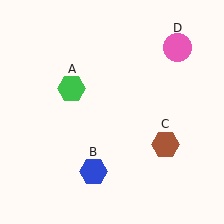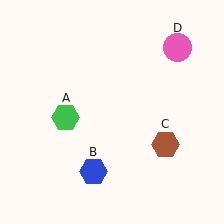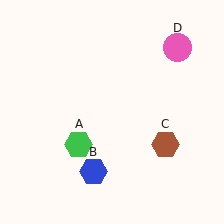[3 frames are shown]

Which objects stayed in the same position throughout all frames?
Blue hexagon (object B) and brown hexagon (object C) and pink circle (object D) remained stationary.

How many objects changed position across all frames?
1 object changed position: green hexagon (object A).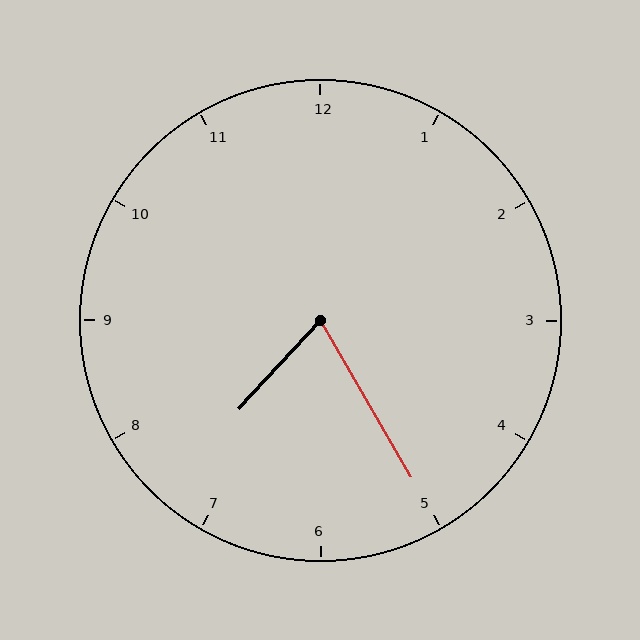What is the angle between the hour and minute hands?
Approximately 72 degrees.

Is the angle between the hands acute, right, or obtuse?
It is acute.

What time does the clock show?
7:25.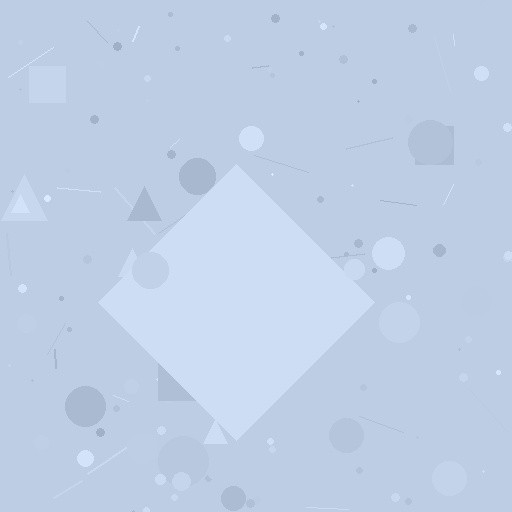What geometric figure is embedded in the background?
A diamond is embedded in the background.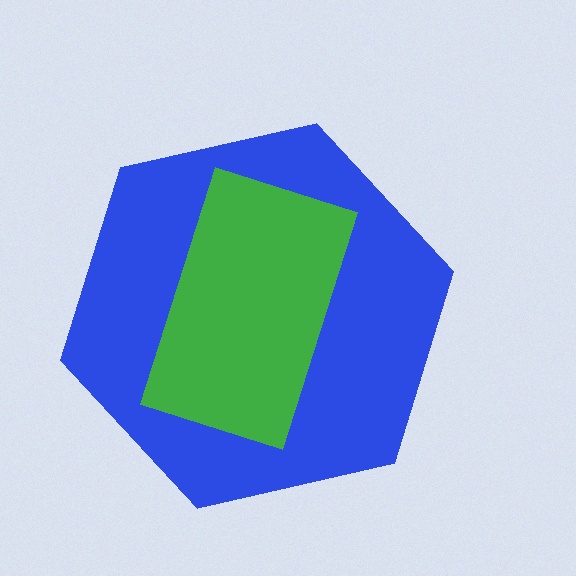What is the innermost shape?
The green rectangle.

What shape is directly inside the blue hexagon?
The green rectangle.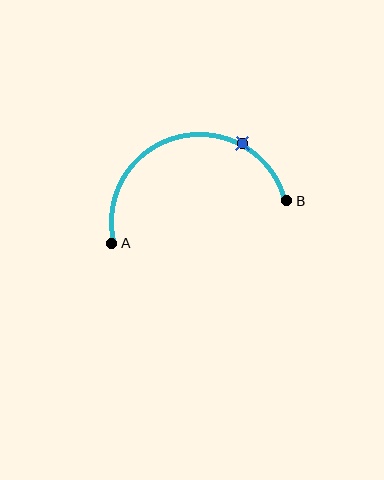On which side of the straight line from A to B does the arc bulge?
The arc bulges above the straight line connecting A and B.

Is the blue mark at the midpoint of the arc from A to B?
No. The blue mark lies on the arc but is closer to endpoint B. The arc midpoint would be at the point on the curve equidistant along the arc from both A and B.